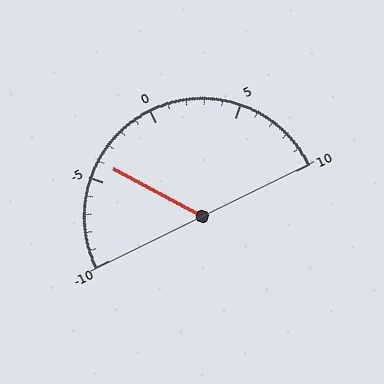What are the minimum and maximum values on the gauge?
The gauge ranges from -10 to 10.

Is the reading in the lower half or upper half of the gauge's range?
The reading is in the lower half of the range (-10 to 10).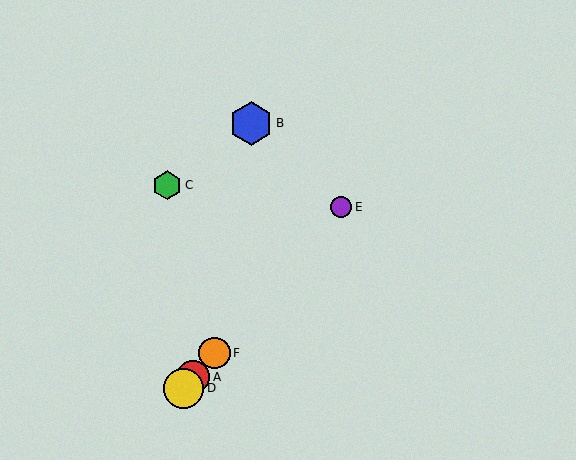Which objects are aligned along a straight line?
Objects A, D, E, F are aligned along a straight line.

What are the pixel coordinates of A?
Object A is at (193, 377).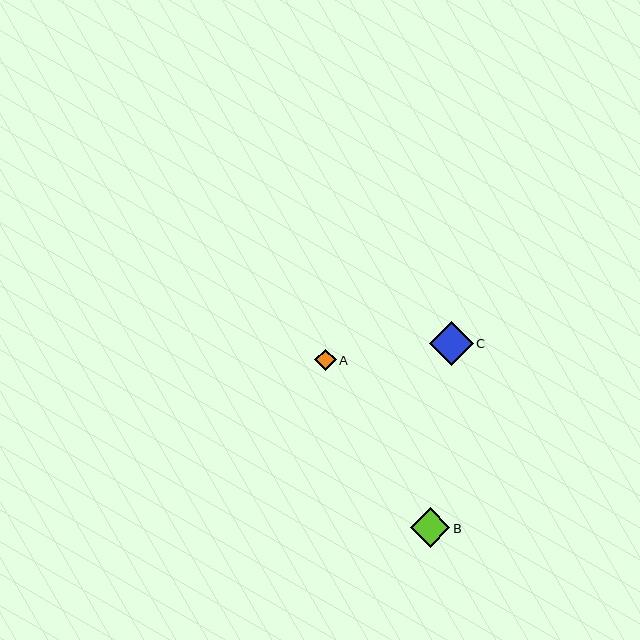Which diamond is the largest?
Diamond C is the largest with a size of approximately 44 pixels.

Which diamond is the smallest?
Diamond A is the smallest with a size of approximately 21 pixels.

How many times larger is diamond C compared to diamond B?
Diamond C is approximately 1.1 times the size of diamond B.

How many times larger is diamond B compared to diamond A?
Diamond B is approximately 1.9 times the size of diamond A.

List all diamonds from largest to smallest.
From largest to smallest: C, B, A.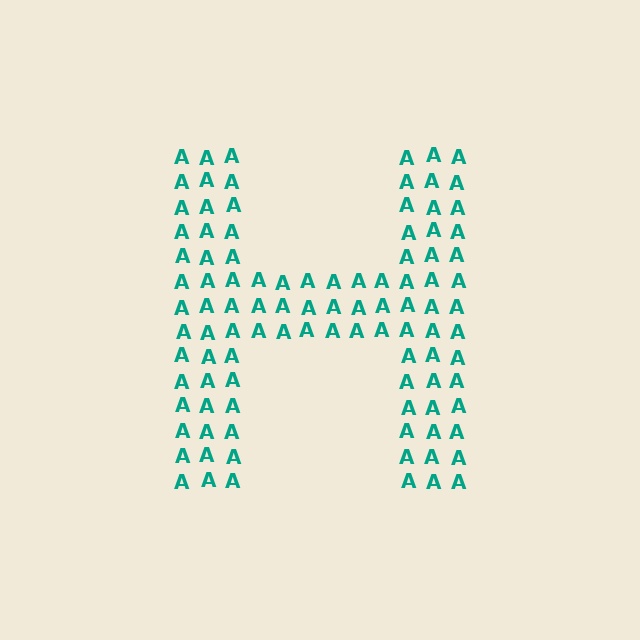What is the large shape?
The large shape is the letter H.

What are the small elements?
The small elements are letter A's.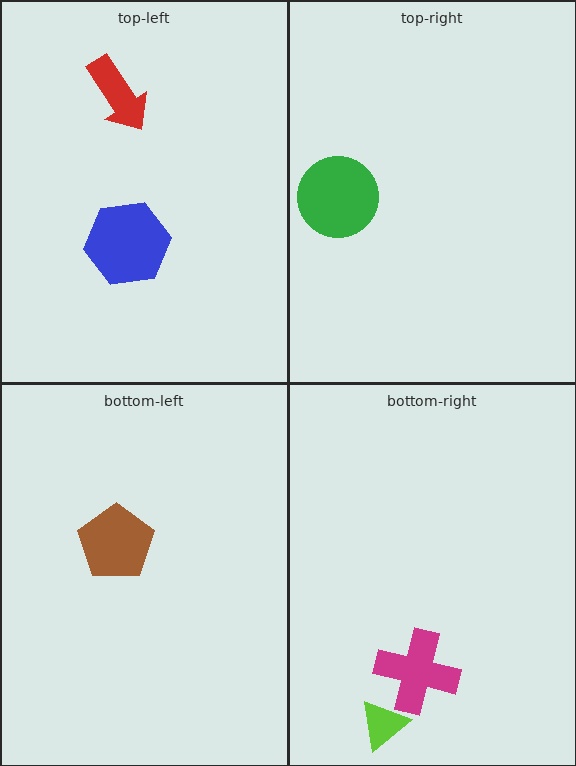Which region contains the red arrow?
The top-left region.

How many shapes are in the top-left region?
2.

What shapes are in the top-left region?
The red arrow, the blue hexagon.